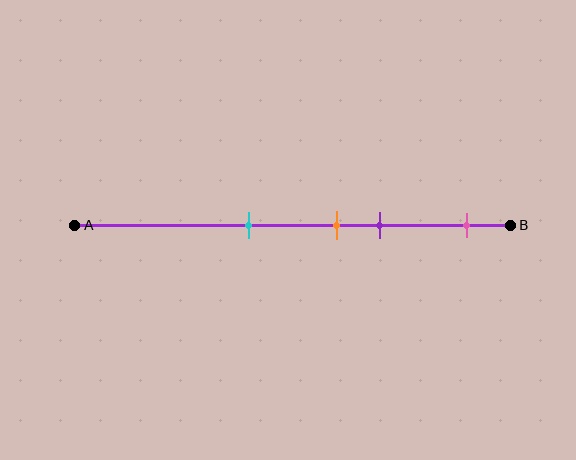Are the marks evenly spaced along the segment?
No, the marks are not evenly spaced.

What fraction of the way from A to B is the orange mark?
The orange mark is approximately 60% (0.6) of the way from A to B.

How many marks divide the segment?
There are 4 marks dividing the segment.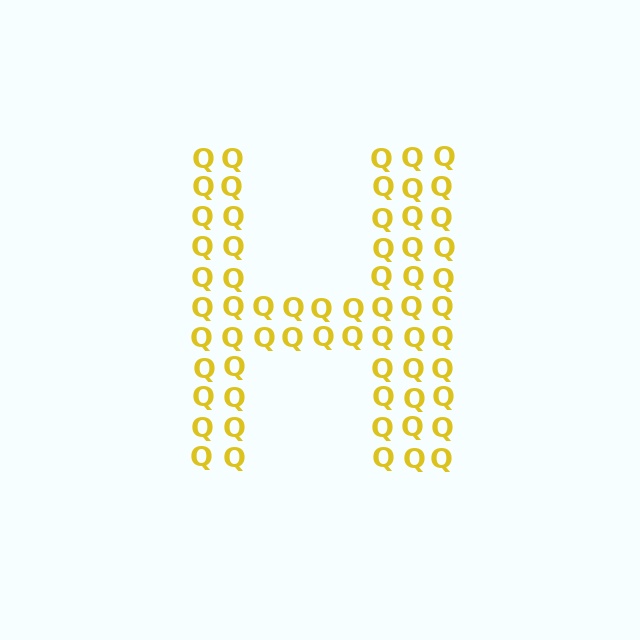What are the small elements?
The small elements are letter Q's.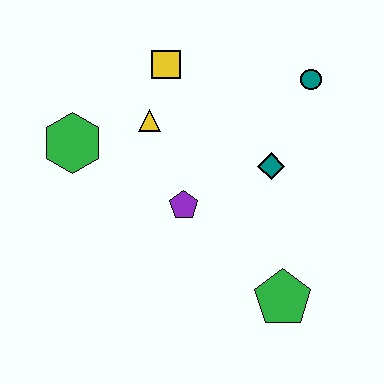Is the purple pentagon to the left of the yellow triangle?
No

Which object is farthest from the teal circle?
The green hexagon is farthest from the teal circle.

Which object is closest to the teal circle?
The teal diamond is closest to the teal circle.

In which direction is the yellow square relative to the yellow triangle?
The yellow square is above the yellow triangle.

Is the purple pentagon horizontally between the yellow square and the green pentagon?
Yes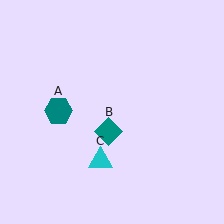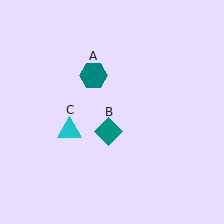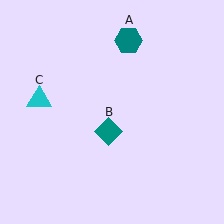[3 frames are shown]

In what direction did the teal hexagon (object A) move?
The teal hexagon (object A) moved up and to the right.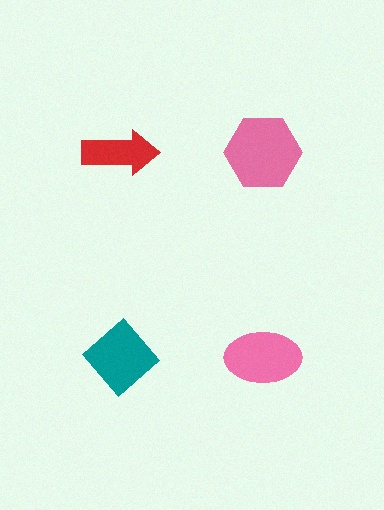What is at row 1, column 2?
A pink hexagon.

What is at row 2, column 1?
A teal diamond.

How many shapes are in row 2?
2 shapes.